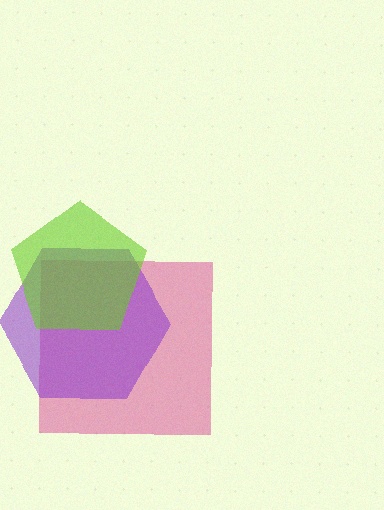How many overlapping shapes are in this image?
There are 3 overlapping shapes in the image.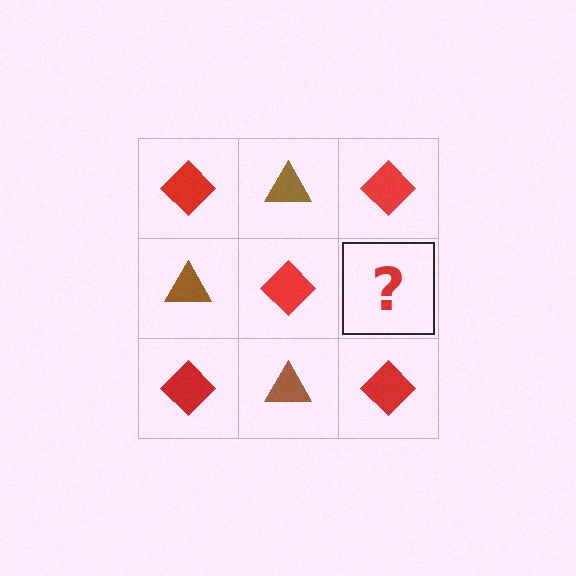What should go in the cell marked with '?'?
The missing cell should contain a brown triangle.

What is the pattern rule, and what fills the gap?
The rule is that it alternates red diamond and brown triangle in a checkerboard pattern. The gap should be filled with a brown triangle.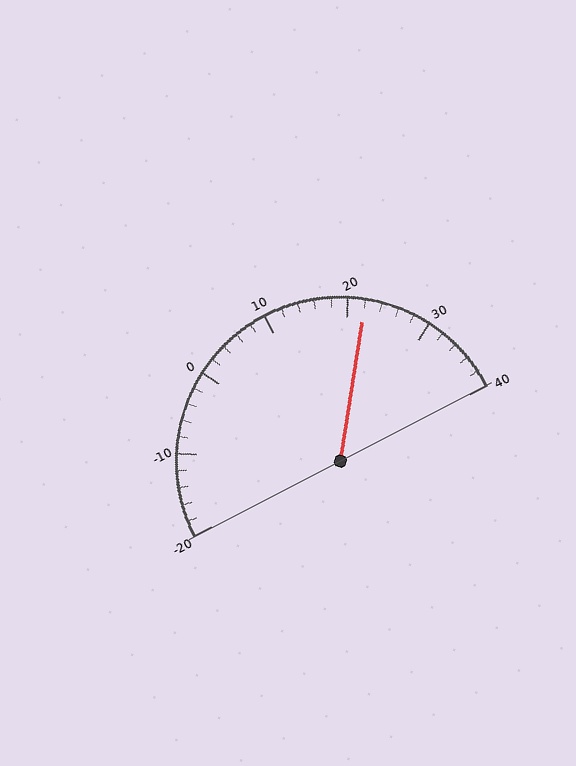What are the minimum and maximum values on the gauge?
The gauge ranges from -20 to 40.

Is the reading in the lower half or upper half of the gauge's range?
The reading is in the upper half of the range (-20 to 40).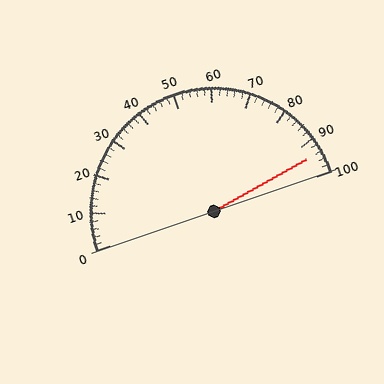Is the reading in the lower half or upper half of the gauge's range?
The reading is in the upper half of the range (0 to 100).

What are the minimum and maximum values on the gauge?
The gauge ranges from 0 to 100.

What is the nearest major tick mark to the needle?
The nearest major tick mark is 90.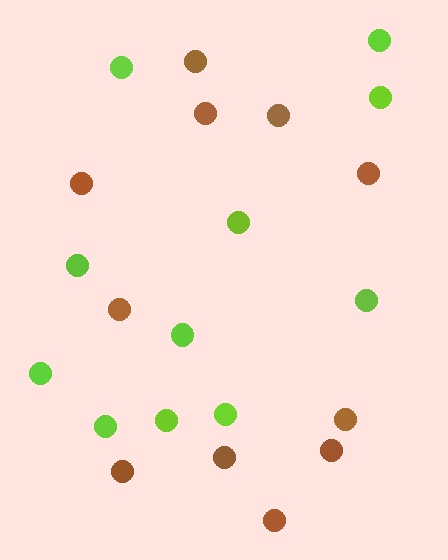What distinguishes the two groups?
There are 2 groups: one group of lime circles (11) and one group of brown circles (11).